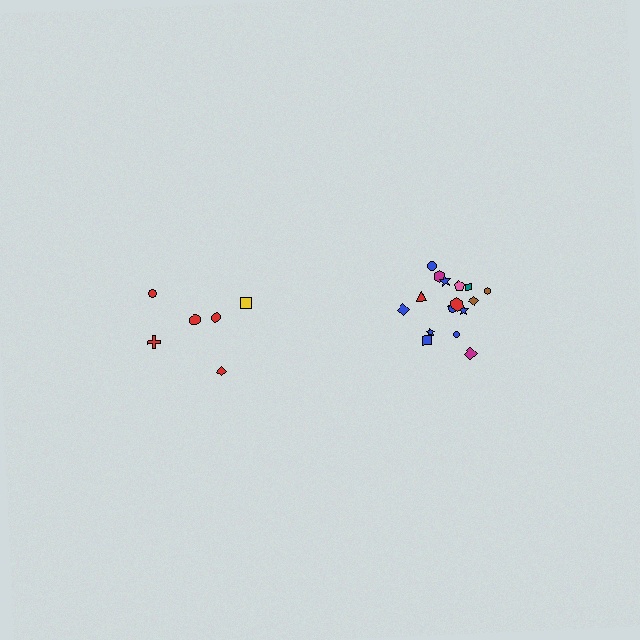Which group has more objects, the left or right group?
The right group.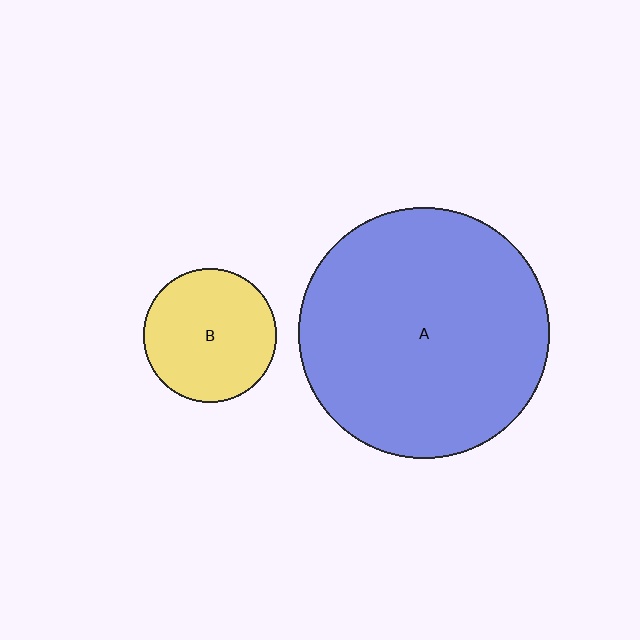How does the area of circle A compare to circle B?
Approximately 3.5 times.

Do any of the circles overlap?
No, none of the circles overlap.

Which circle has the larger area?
Circle A (blue).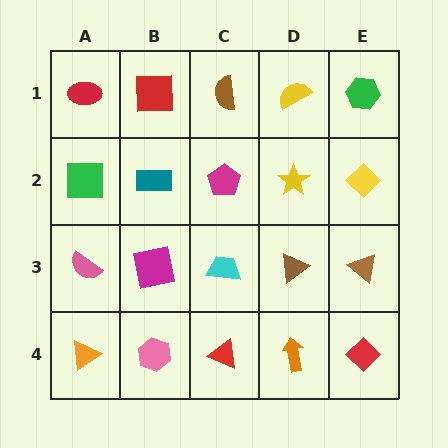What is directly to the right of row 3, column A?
A magenta square.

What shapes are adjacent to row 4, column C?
A cyan trapezoid (row 3, column C), a pink hexagon (row 4, column B), an orange arrow (row 4, column D).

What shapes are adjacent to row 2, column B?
A red square (row 1, column B), a magenta square (row 3, column B), a green square (row 2, column A), a magenta pentagon (row 2, column C).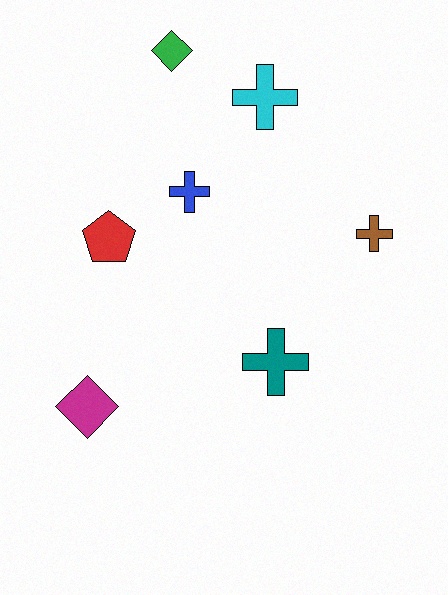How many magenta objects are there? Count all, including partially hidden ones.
There is 1 magenta object.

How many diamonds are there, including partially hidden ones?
There are 2 diamonds.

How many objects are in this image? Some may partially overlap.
There are 7 objects.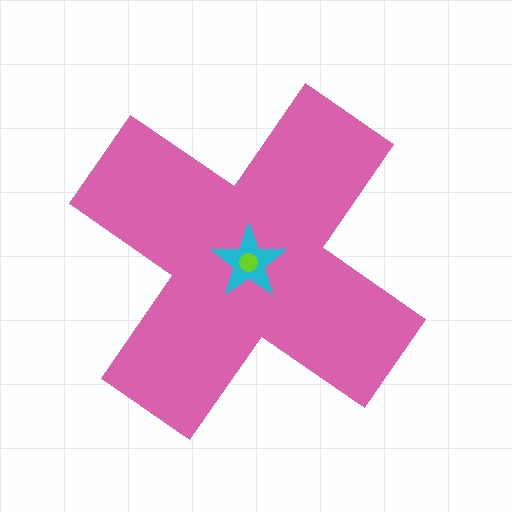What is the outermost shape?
The pink cross.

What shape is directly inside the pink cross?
The cyan star.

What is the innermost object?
The lime circle.